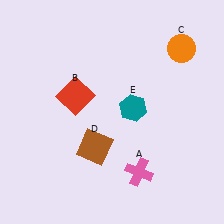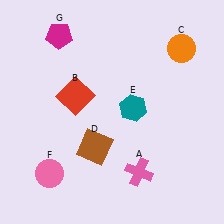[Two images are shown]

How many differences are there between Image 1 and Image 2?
There are 2 differences between the two images.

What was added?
A pink circle (F), a magenta pentagon (G) were added in Image 2.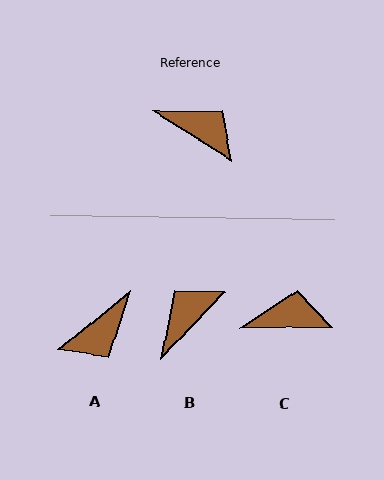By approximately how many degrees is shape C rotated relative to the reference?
Approximately 33 degrees counter-clockwise.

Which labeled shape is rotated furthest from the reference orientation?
A, about 108 degrees away.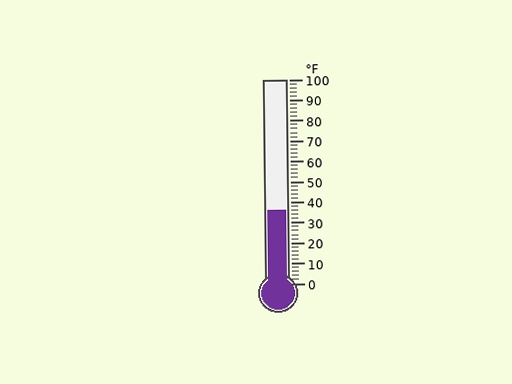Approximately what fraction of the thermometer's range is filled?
The thermometer is filled to approximately 35% of its range.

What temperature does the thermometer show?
The thermometer shows approximately 36°F.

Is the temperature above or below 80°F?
The temperature is below 80°F.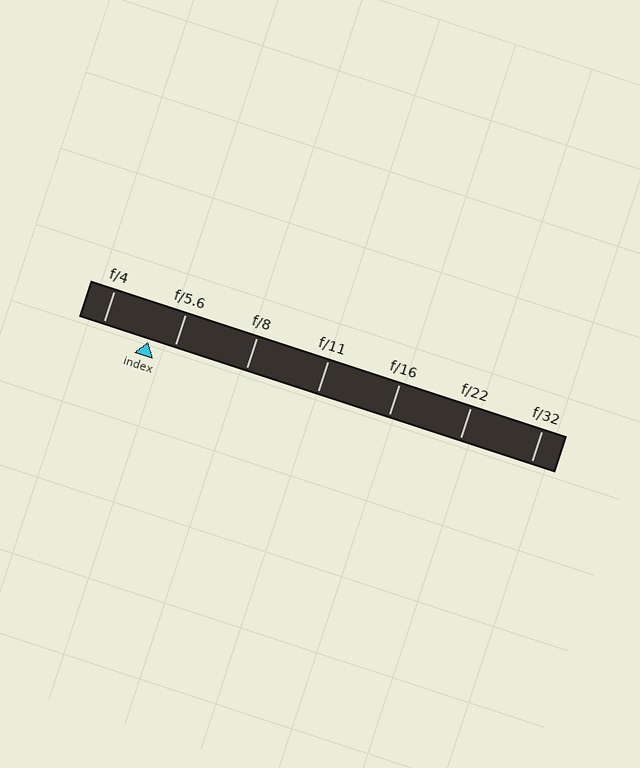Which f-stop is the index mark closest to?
The index mark is closest to f/5.6.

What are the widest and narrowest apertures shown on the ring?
The widest aperture shown is f/4 and the narrowest is f/32.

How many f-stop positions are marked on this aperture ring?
There are 7 f-stop positions marked.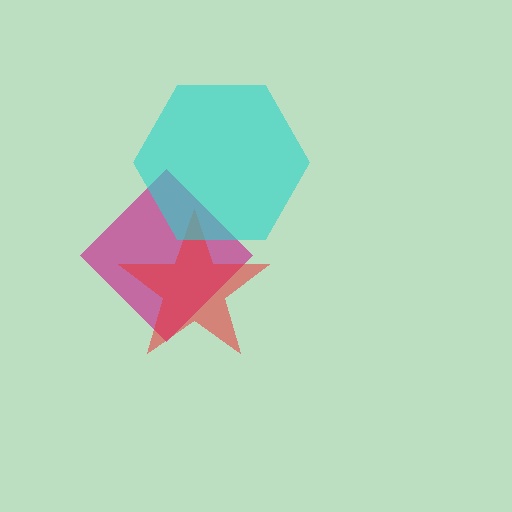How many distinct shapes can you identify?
There are 3 distinct shapes: a magenta diamond, a red star, a cyan hexagon.